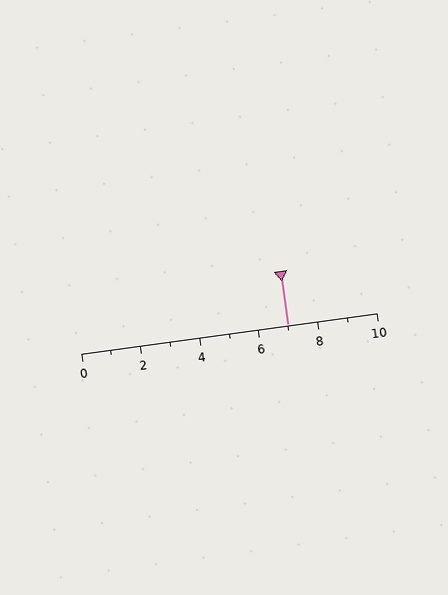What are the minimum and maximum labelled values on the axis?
The axis runs from 0 to 10.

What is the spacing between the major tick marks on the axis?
The major ticks are spaced 2 apart.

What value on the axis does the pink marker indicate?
The marker indicates approximately 7.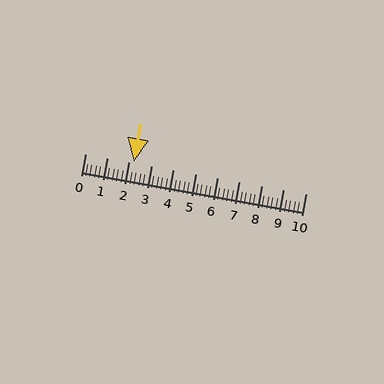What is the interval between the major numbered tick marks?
The major tick marks are spaced 1 units apart.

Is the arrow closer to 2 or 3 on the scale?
The arrow is closer to 2.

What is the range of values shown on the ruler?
The ruler shows values from 0 to 10.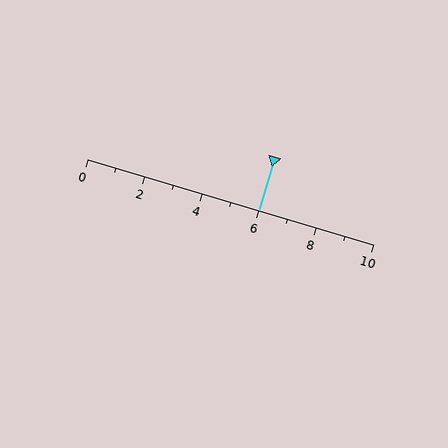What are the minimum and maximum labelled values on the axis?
The axis runs from 0 to 10.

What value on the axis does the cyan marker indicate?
The marker indicates approximately 6.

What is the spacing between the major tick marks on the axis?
The major ticks are spaced 2 apart.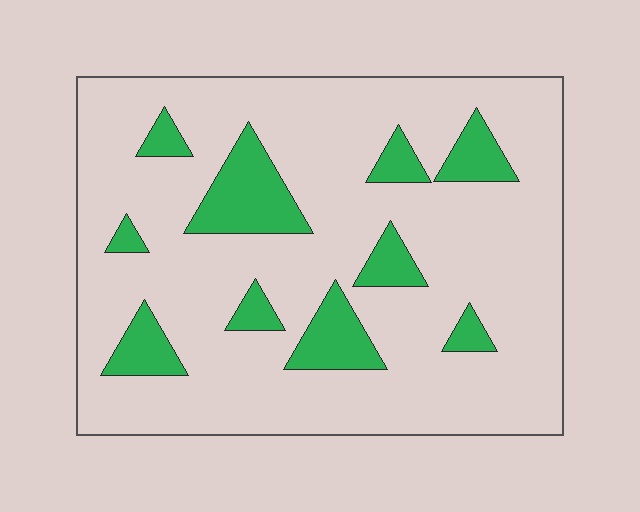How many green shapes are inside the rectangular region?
10.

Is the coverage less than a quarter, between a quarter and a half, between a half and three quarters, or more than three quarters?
Less than a quarter.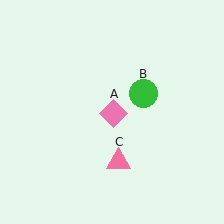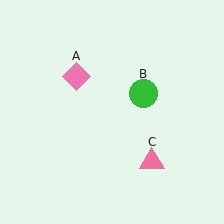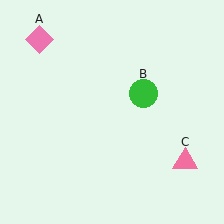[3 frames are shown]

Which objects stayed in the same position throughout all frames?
Green circle (object B) remained stationary.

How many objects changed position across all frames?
2 objects changed position: pink diamond (object A), pink triangle (object C).